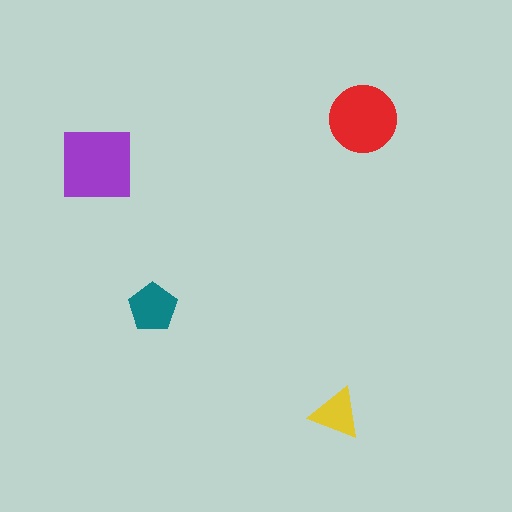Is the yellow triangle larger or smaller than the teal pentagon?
Smaller.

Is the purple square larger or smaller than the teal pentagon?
Larger.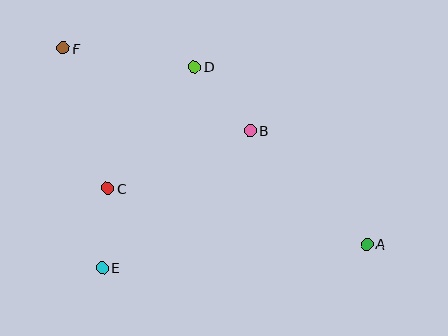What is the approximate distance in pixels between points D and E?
The distance between D and E is approximately 221 pixels.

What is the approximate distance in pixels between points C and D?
The distance between C and D is approximately 150 pixels.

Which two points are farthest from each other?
Points A and F are farthest from each other.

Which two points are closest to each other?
Points C and E are closest to each other.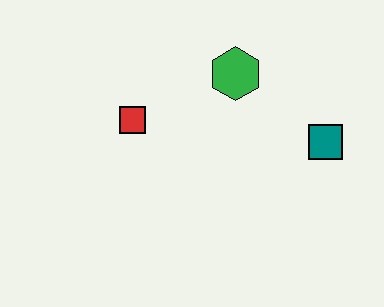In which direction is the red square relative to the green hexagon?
The red square is to the left of the green hexagon.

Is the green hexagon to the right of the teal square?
No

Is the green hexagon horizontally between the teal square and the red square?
Yes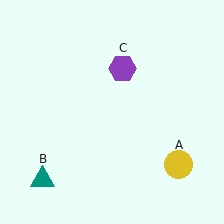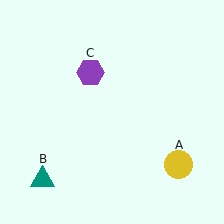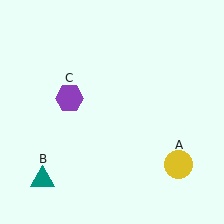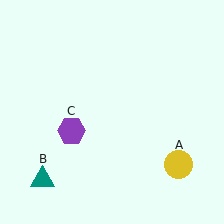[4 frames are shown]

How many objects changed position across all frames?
1 object changed position: purple hexagon (object C).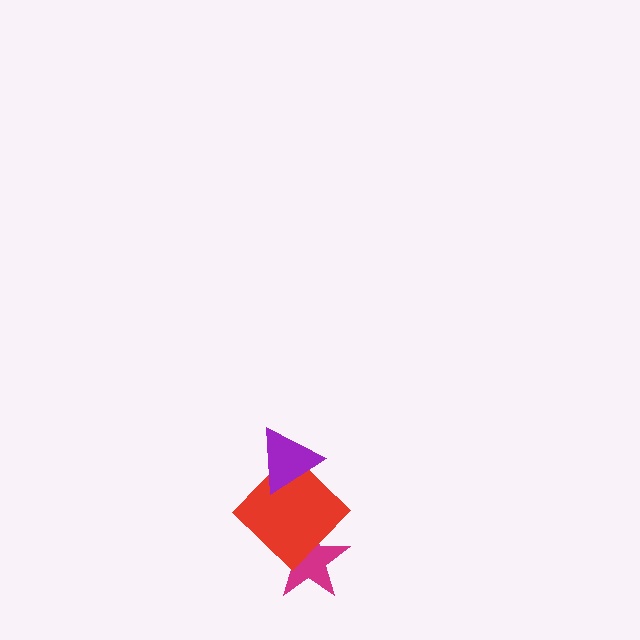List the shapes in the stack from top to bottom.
From top to bottom: the purple triangle, the red diamond, the magenta star.